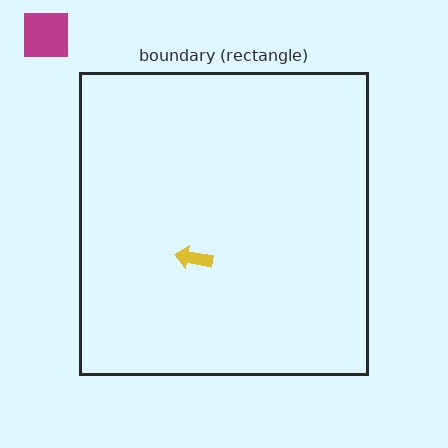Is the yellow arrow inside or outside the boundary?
Inside.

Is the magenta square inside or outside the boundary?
Outside.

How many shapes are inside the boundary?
1 inside, 1 outside.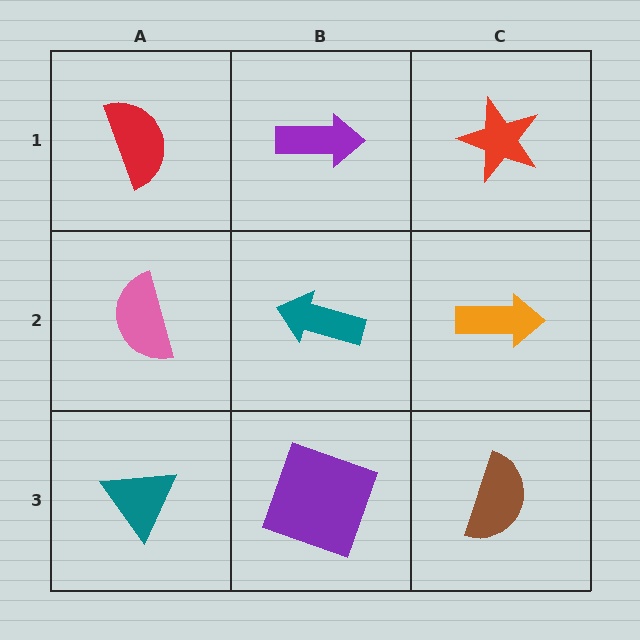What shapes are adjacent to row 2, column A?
A red semicircle (row 1, column A), a teal triangle (row 3, column A), a teal arrow (row 2, column B).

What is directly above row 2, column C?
A red star.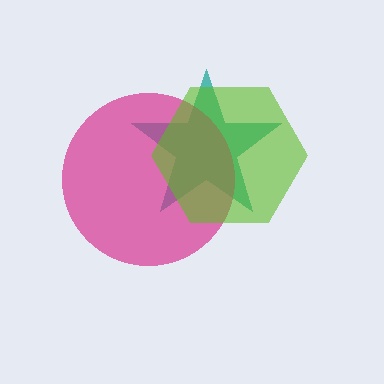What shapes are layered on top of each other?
The layered shapes are: a teal star, a magenta circle, a lime hexagon.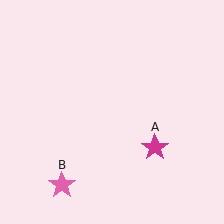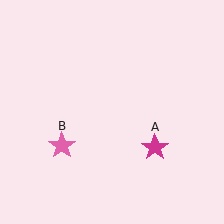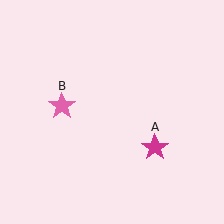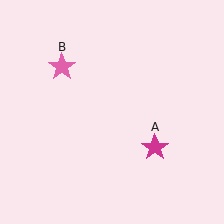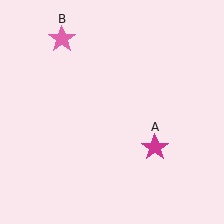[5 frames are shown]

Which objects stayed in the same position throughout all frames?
Magenta star (object A) remained stationary.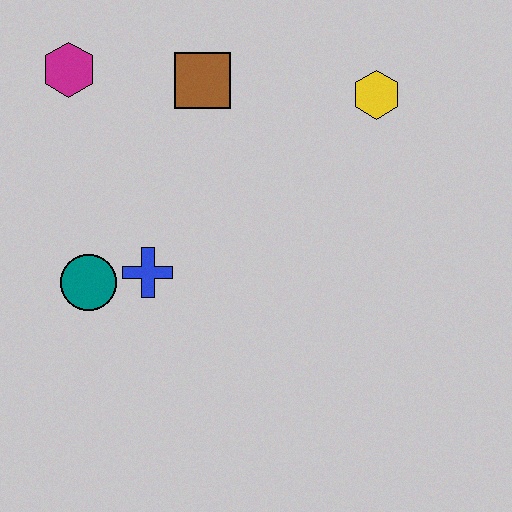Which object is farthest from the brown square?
The teal circle is farthest from the brown square.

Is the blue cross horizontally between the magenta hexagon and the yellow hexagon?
Yes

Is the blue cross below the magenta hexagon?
Yes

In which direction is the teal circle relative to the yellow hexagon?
The teal circle is to the left of the yellow hexagon.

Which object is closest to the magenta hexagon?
The brown square is closest to the magenta hexagon.